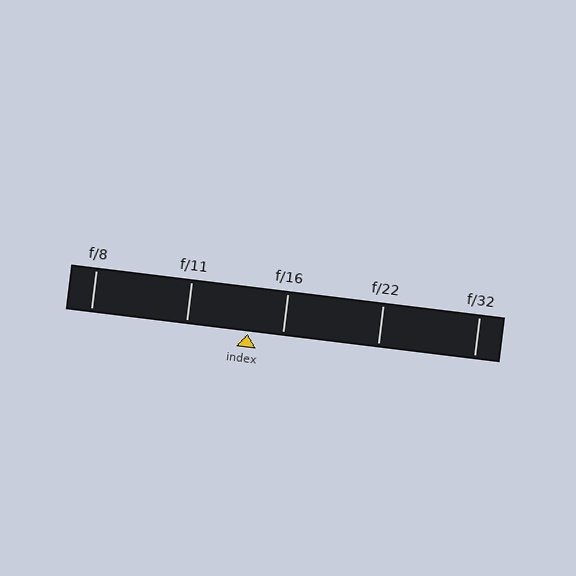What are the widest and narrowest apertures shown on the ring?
The widest aperture shown is f/8 and the narrowest is f/32.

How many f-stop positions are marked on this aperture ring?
There are 5 f-stop positions marked.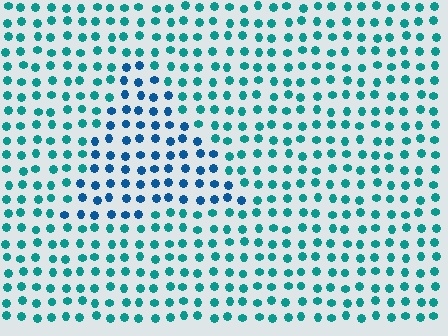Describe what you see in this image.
The image is filled with small teal elements in a uniform arrangement. A triangle-shaped region is visible where the elements are tinted to a slightly different hue, forming a subtle color boundary.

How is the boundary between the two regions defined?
The boundary is defined purely by a slight shift in hue (about 33 degrees). Spacing, size, and orientation are identical on both sides.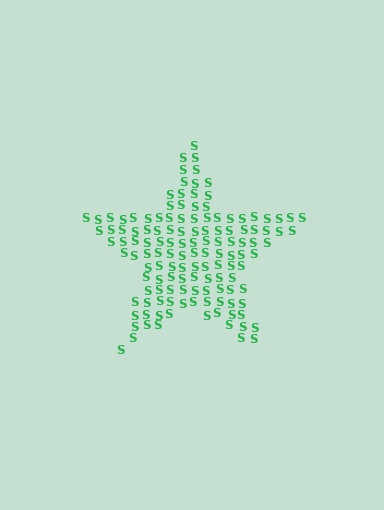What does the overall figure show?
The overall figure shows a star.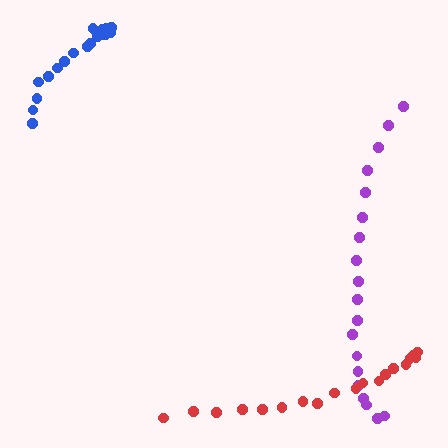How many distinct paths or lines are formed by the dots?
There are 3 distinct paths.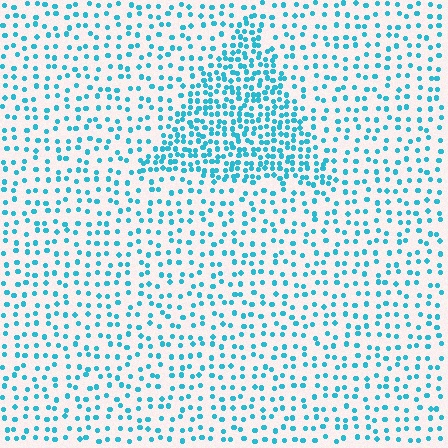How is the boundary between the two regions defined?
The boundary is defined by a change in element density (approximately 2.2x ratio). All elements are the same color, size, and shape.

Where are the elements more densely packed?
The elements are more densely packed inside the triangle boundary.